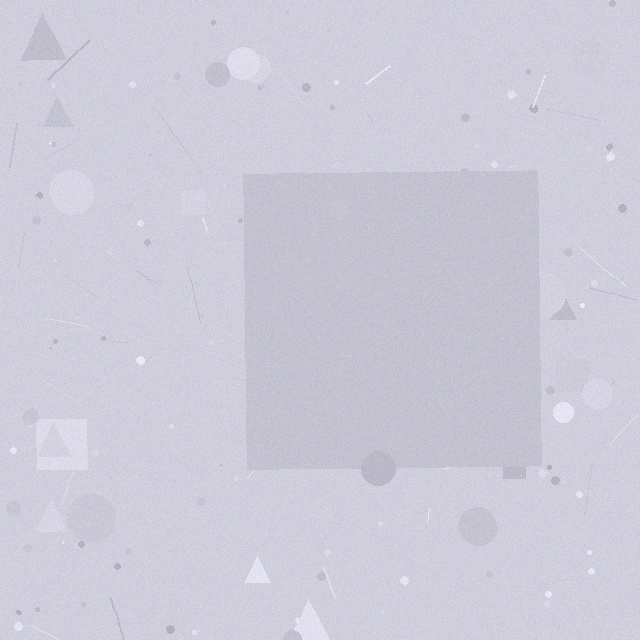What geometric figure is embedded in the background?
A square is embedded in the background.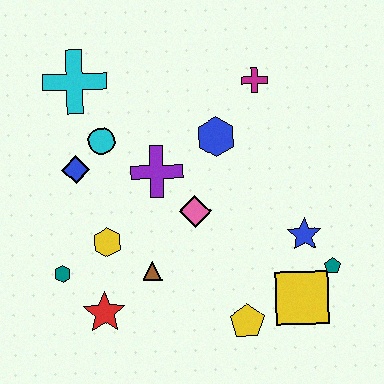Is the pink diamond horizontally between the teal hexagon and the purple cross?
No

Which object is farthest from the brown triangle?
The magenta cross is farthest from the brown triangle.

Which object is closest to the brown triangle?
The yellow hexagon is closest to the brown triangle.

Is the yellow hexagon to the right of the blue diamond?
Yes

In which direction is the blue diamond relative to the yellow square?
The blue diamond is to the left of the yellow square.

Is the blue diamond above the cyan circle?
No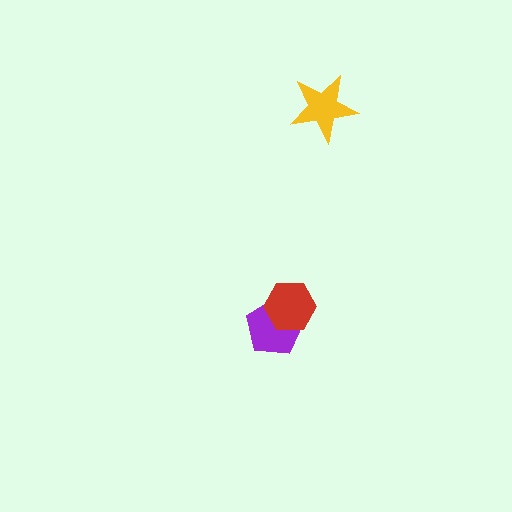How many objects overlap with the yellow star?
0 objects overlap with the yellow star.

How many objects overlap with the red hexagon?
1 object overlaps with the red hexagon.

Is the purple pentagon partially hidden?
Yes, it is partially covered by another shape.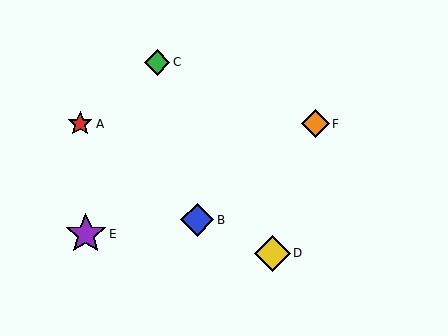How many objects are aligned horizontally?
2 objects (A, F) are aligned horizontally.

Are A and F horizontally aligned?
Yes, both are at y≈124.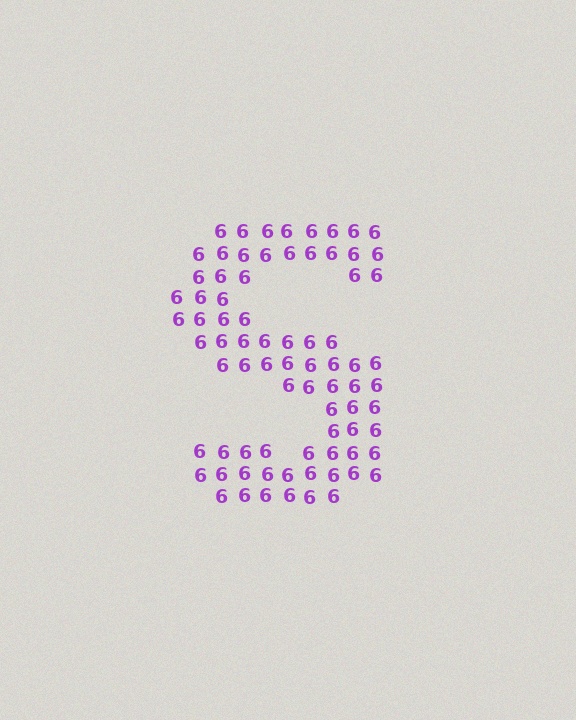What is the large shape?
The large shape is the letter S.